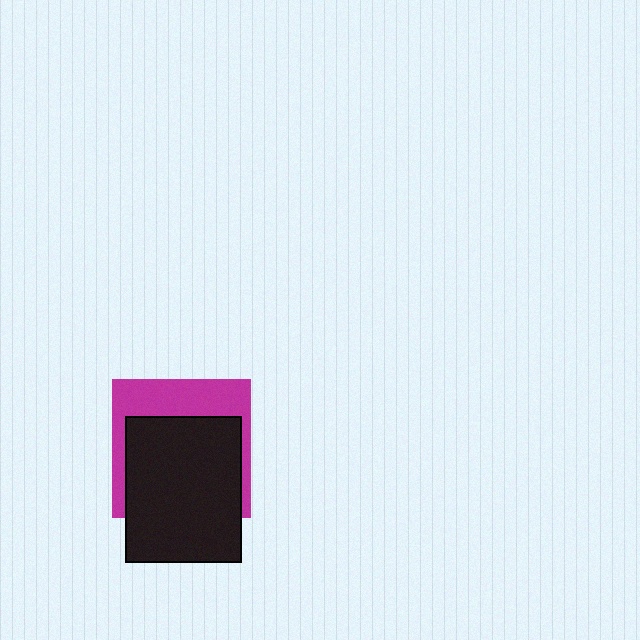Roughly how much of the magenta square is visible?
A small part of it is visible (roughly 39%).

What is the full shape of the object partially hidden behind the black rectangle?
The partially hidden object is a magenta square.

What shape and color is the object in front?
The object in front is a black rectangle.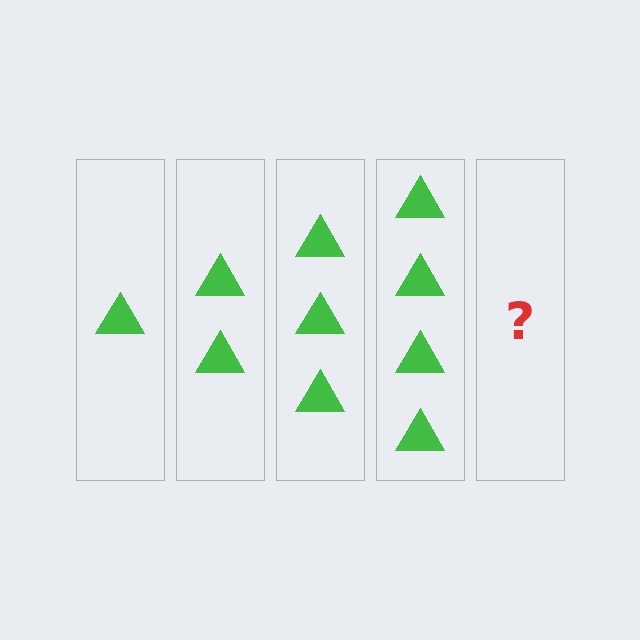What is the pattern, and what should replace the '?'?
The pattern is that each step adds one more triangle. The '?' should be 5 triangles.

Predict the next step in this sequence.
The next step is 5 triangles.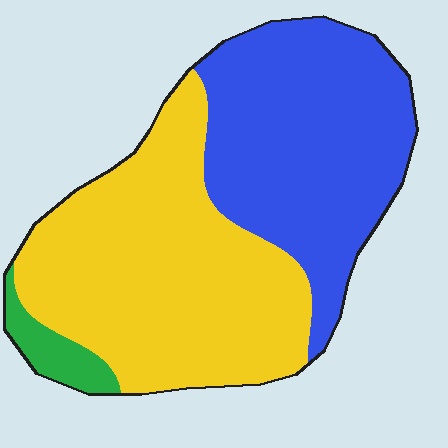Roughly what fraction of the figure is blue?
Blue covers roughly 45% of the figure.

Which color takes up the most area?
Yellow, at roughly 50%.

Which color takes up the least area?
Green, at roughly 5%.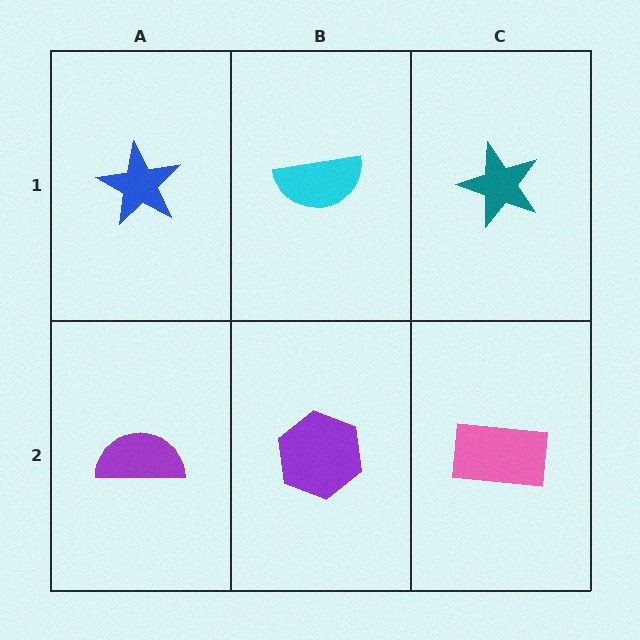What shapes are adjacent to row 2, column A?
A blue star (row 1, column A), a purple hexagon (row 2, column B).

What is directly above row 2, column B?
A cyan semicircle.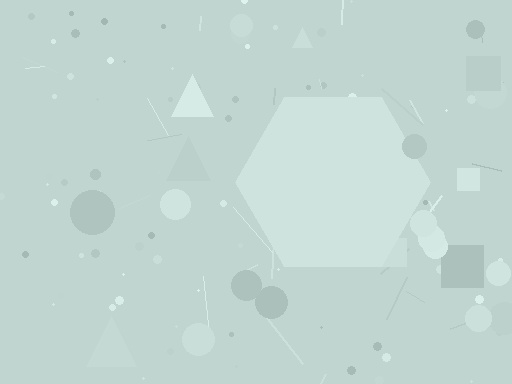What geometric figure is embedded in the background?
A hexagon is embedded in the background.